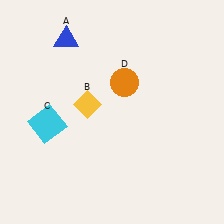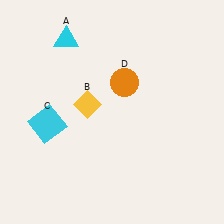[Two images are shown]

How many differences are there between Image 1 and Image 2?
There is 1 difference between the two images.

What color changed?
The triangle (A) changed from blue in Image 1 to cyan in Image 2.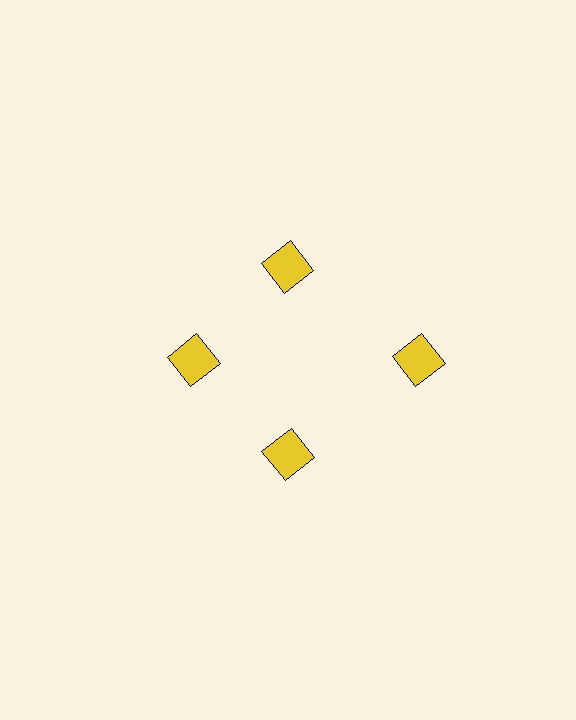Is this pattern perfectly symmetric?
No. The 4 yellow squares are arranged in a ring, but one element near the 3 o'clock position is pushed outward from the center, breaking the 4-fold rotational symmetry.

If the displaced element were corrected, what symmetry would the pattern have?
It would have 4-fold rotational symmetry — the pattern would map onto itself every 90 degrees.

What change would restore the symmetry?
The symmetry would be restored by moving it inward, back onto the ring so that all 4 squares sit at equal angles and equal distance from the center.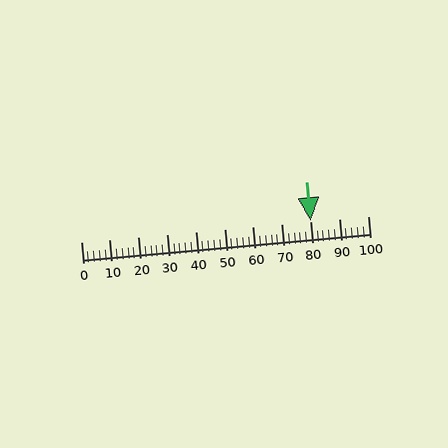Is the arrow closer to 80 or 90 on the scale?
The arrow is closer to 80.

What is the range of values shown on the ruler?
The ruler shows values from 0 to 100.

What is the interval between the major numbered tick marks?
The major tick marks are spaced 10 units apart.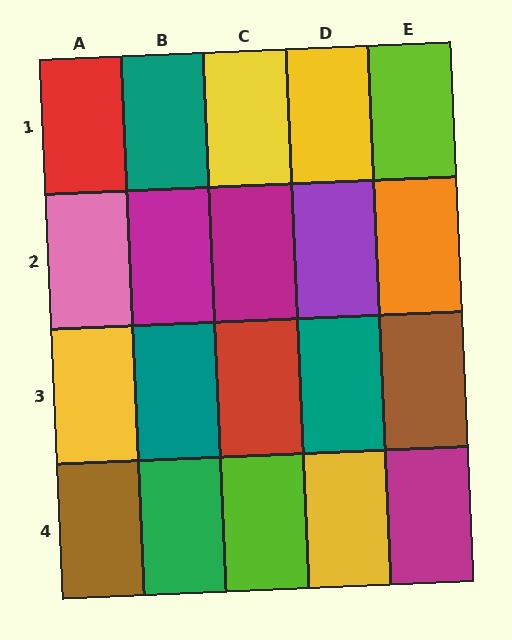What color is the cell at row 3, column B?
Teal.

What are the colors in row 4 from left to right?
Brown, green, lime, yellow, magenta.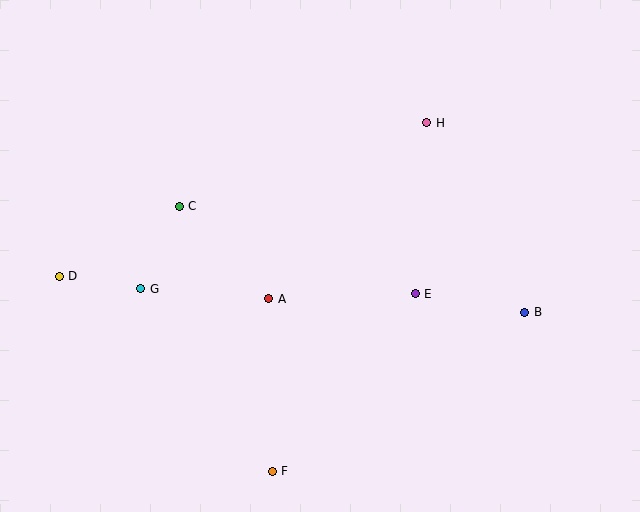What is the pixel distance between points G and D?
The distance between G and D is 82 pixels.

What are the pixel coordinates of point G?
Point G is at (141, 289).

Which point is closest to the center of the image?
Point A at (269, 299) is closest to the center.